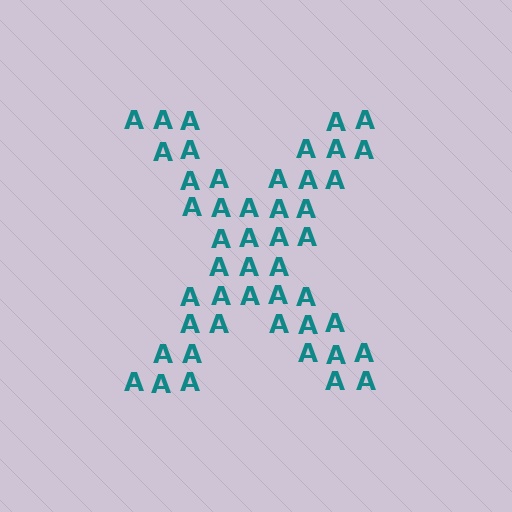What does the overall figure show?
The overall figure shows the letter X.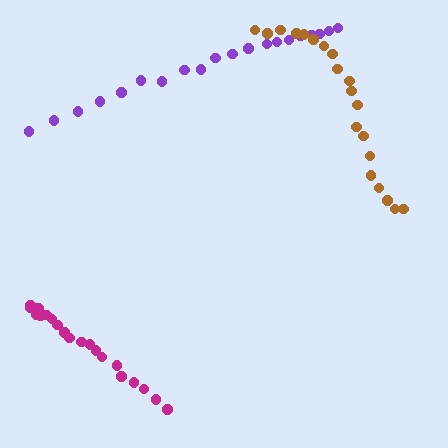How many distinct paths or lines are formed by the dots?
There are 3 distinct paths.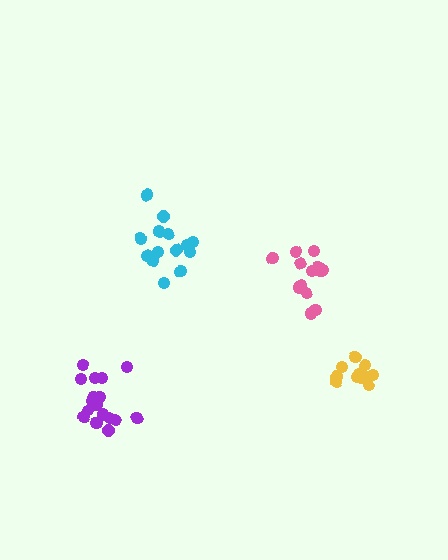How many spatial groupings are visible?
There are 4 spatial groupings.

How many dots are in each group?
Group 1: 11 dots, Group 2: 14 dots, Group 3: 17 dots, Group 4: 14 dots (56 total).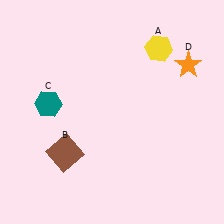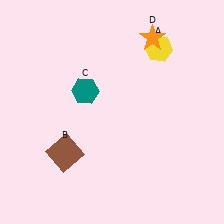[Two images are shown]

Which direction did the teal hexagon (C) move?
The teal hexagon (C) moved right.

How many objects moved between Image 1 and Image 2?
2 objects moved between the two images.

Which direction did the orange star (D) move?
The orange star (D) moved left.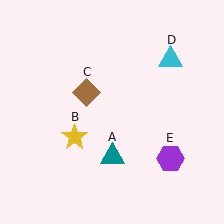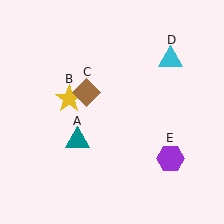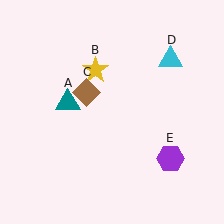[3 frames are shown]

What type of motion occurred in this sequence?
The teal triangle (object A), yellow star (object B) rotated clockwise around the center of the scene.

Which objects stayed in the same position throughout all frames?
Brown diamond (object C) and cyan triangle (object D) and purple hexagon (object E) remained stationary.